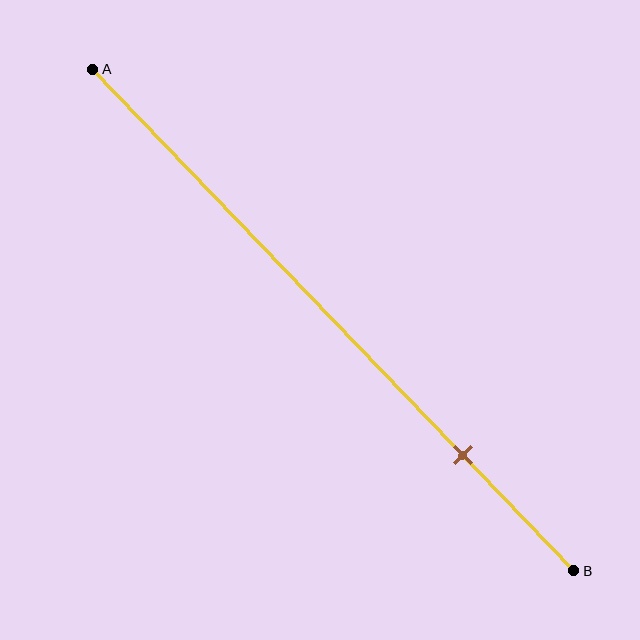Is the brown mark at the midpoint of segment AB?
No, the mark is at about 75% from A, not at the 50% midpoint.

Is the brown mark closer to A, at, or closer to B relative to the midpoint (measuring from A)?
The brown mark is closer to point B than the midpoint of segment AB.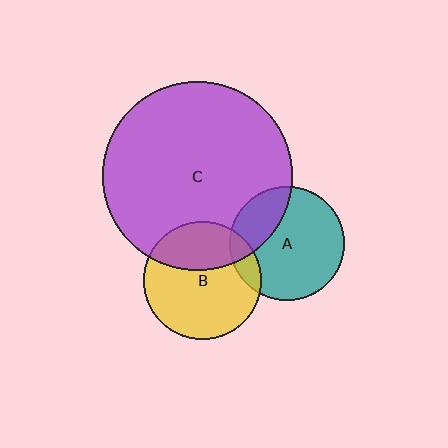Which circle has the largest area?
Circle C (purple).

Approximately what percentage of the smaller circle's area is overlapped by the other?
Approximately 10%.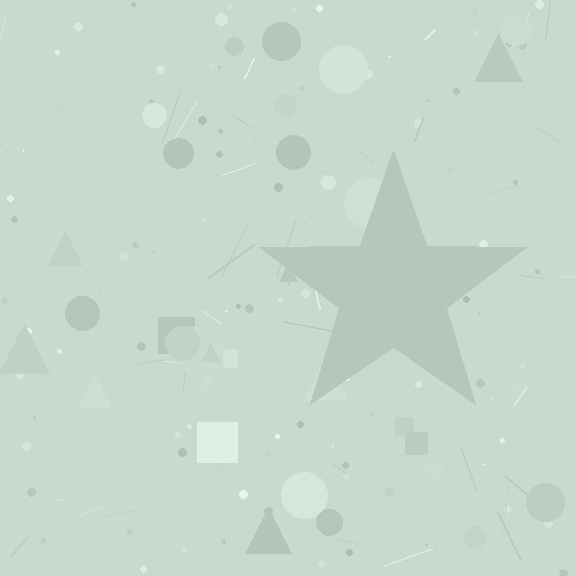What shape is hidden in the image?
A star is hidden in the image.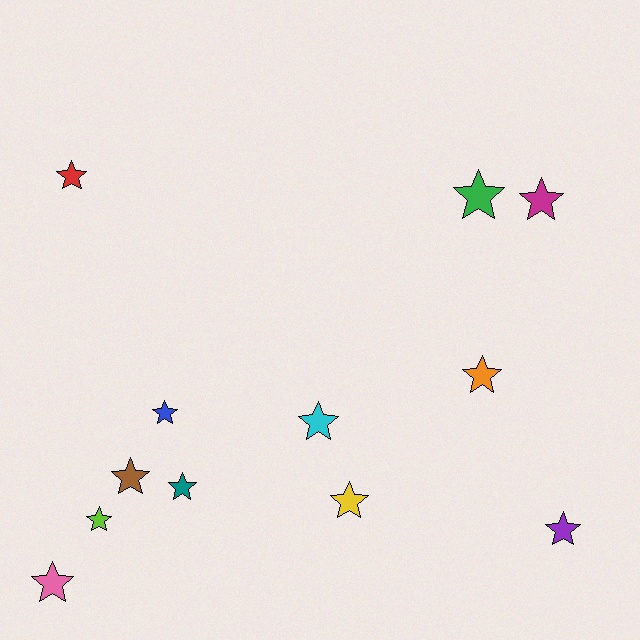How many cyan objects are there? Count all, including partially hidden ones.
There is 1 cyan object.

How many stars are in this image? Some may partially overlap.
There are 12 stars.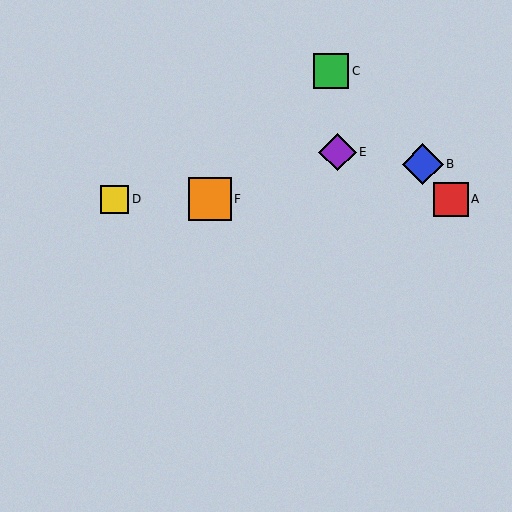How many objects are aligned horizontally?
3 objects (A, D, F) are aligned horizontally.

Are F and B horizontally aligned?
No, F is at y≈199 and B is at y≈164.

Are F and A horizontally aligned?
Yes, both are at y≈199.